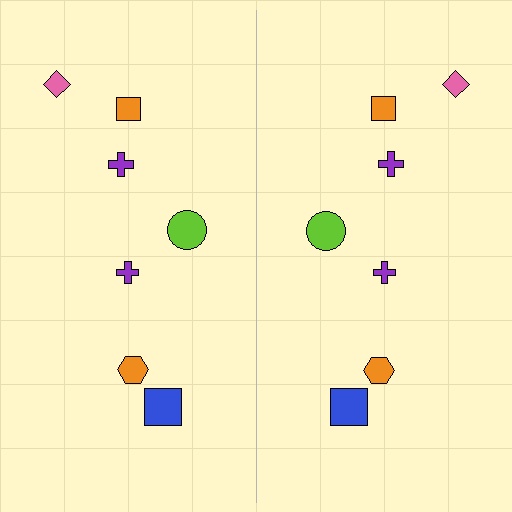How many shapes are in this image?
There are 14 shapes in this image.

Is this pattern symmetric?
Yes, this pattern has bilateral (reflection) symmetry.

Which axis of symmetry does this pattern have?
The pattern has a vertical axis of symmetry running through the center of the image.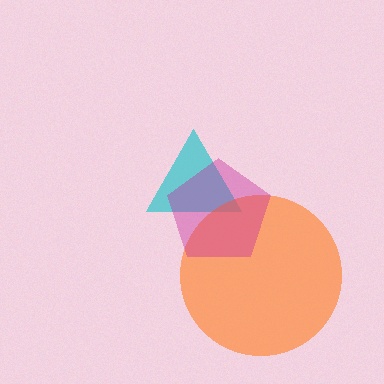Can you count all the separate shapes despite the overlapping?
Yes, there are 3 separate shapes.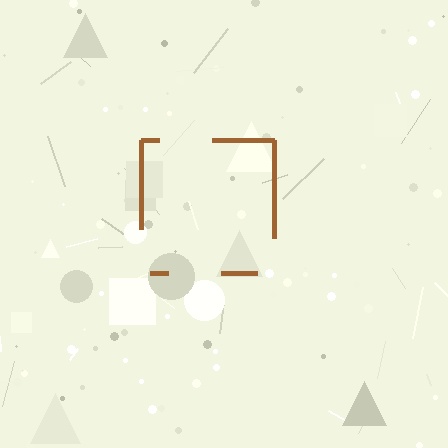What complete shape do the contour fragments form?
The contour fragments form a square.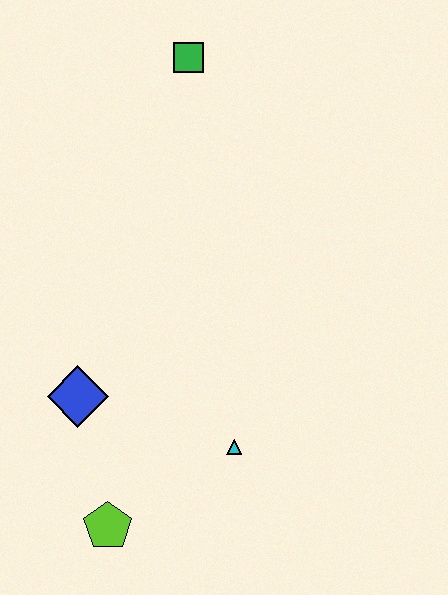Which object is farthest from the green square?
The lime pentagon is farthest from the green square.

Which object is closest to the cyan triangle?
The lime pentagon is closest to the cyan triangle.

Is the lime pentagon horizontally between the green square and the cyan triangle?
No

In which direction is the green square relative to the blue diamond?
The green square is above the blue diamond.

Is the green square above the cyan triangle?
Yes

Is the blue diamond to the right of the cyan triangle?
No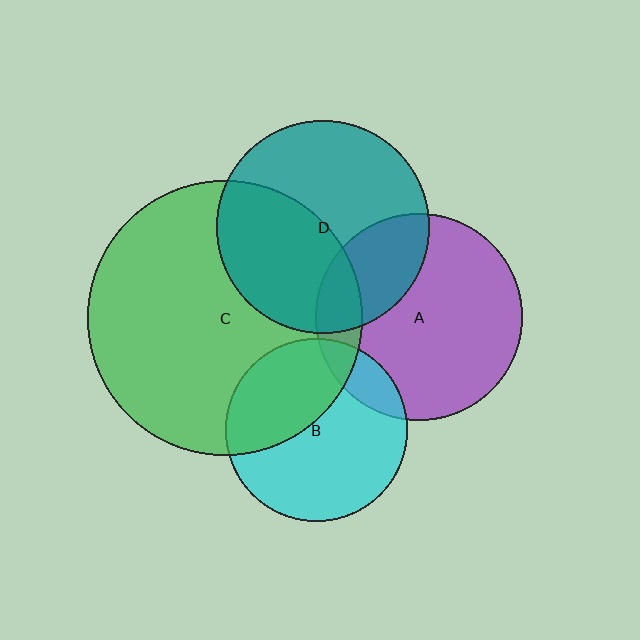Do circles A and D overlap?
Yes.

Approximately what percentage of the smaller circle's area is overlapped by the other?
Approximately 25%.